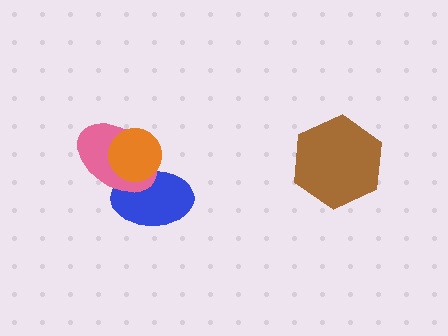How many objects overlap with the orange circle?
2 objects overlap with the orange circle.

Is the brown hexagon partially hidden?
No, no other shape covers it.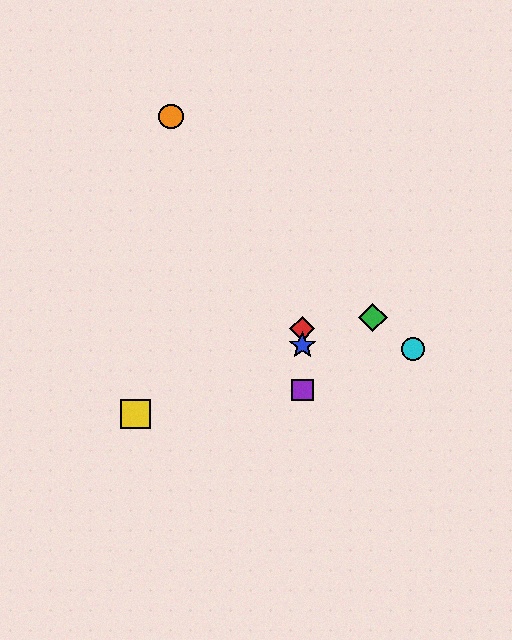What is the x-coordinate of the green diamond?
The green diamond is at x≈373.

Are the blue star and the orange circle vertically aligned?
No, the blue star is at x≈302 and the orange circle is at x≈171.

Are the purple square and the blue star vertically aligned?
Yes, both are at x≈302.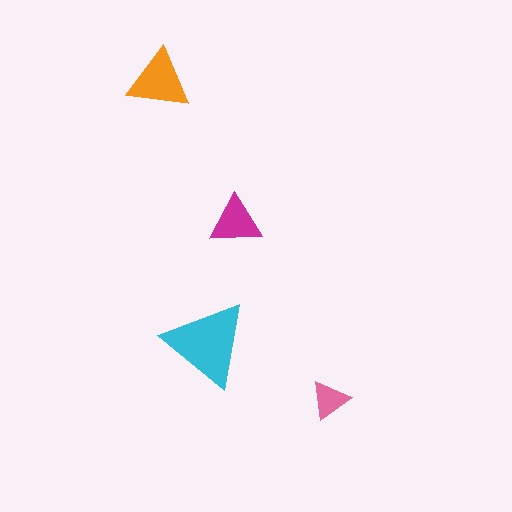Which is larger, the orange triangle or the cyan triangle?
The cyan one.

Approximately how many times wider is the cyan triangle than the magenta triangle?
About 1.5 times wider.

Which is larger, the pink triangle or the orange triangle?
The orange one.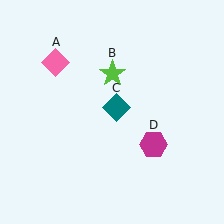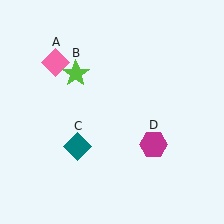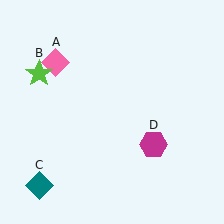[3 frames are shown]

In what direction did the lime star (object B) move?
The lime star (object B) moved left.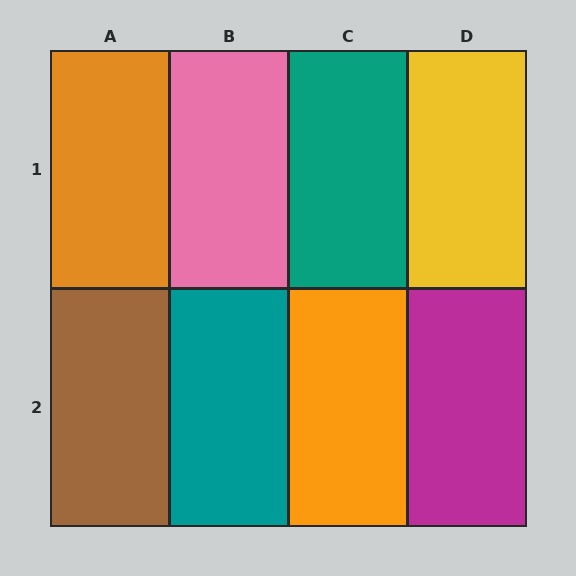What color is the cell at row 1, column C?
Teal.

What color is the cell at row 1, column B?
Pink.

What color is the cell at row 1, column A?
Orange.